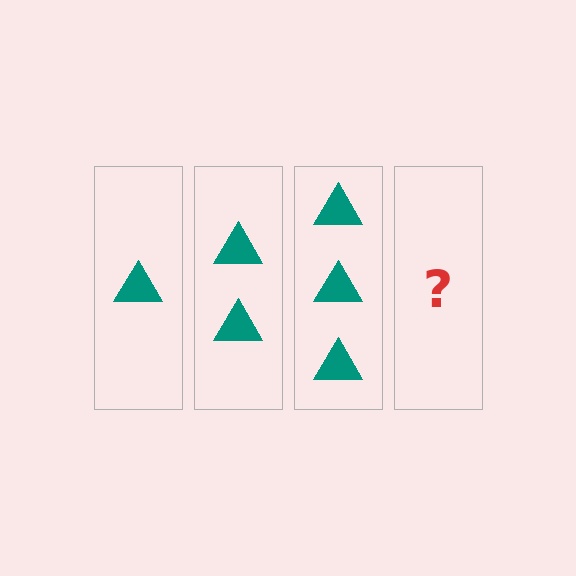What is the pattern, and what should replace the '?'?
The pattern is that each step adds one more triangle. The '?' should be 4 triangles.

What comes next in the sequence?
The next element should be 4 triangles.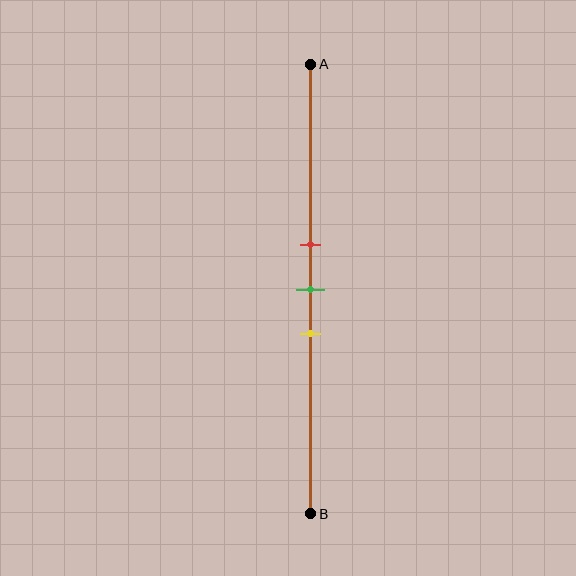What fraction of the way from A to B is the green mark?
The green mark is approximately 50% (0.5) of the way from A to B.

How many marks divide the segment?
There are 3 marks dividing the segment.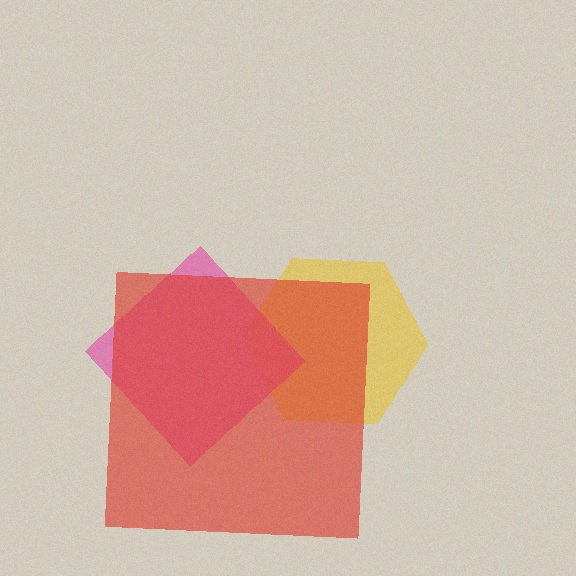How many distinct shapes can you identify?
There are 3 distinct shapes: a yellow hexagon, a pink diamond, a red square.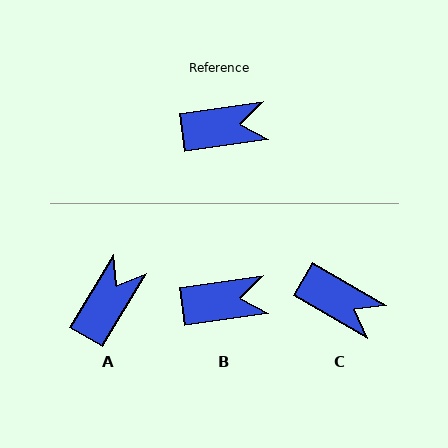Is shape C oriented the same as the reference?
No, it is off by about 39 degrees.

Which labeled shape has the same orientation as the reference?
B.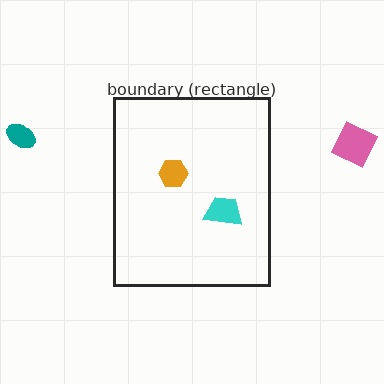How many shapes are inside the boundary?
2 inside, 2 outside.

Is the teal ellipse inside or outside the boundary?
Outside.